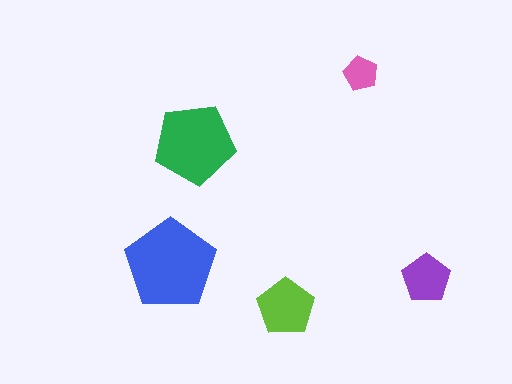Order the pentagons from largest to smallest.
the blue one, the green one, the lime one, the purple one, the pink one.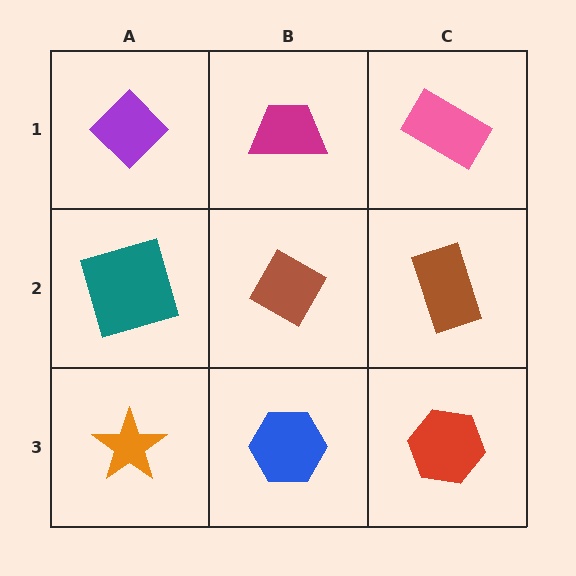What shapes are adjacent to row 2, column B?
A magenta trapezoid (row 1, column B), a blue hexagon (row 3, column B), a teal square (row 2, column A), a brown rectangle (row 2, column C).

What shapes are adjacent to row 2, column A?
A purple diamond (row 1, column A), an orange star (row 3, column A), a brown diamond (row 2, column B).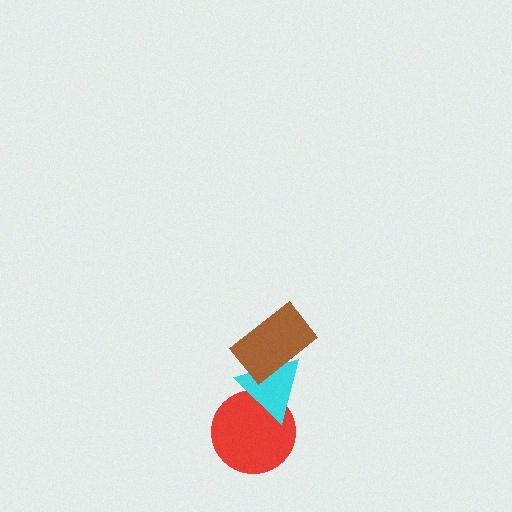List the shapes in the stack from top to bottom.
From top to bottom: the brown rectangle, the cyan triangle, the red circle.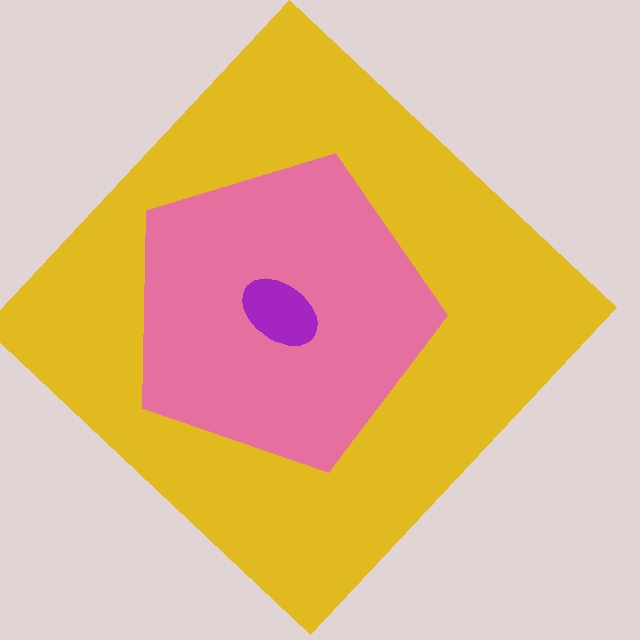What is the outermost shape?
The yellow diamond.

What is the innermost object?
The purple ellipse.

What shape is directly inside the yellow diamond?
The pink pentagon.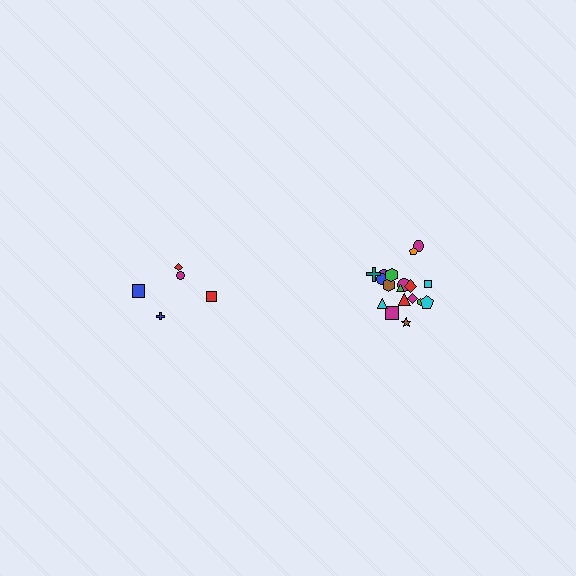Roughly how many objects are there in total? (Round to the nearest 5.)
Roughly 25 objects in total.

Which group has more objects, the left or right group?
The right group.